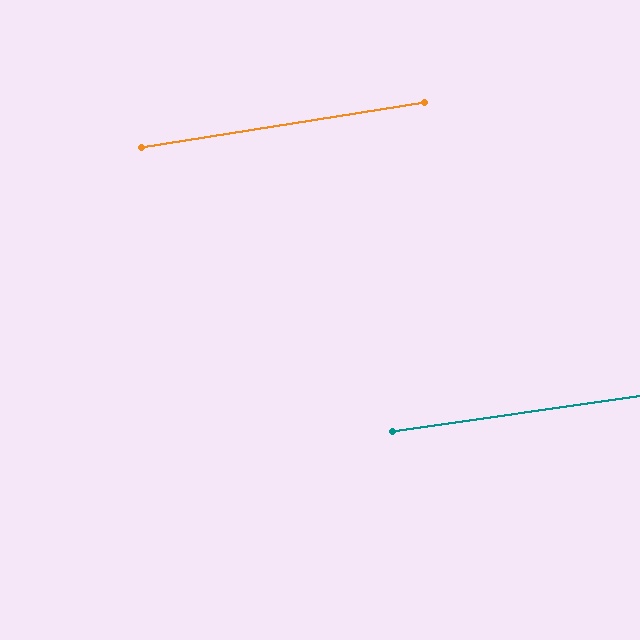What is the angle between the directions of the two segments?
Approximately 1 degree.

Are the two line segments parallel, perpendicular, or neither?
Parallel — their directions differ by only 1.0°.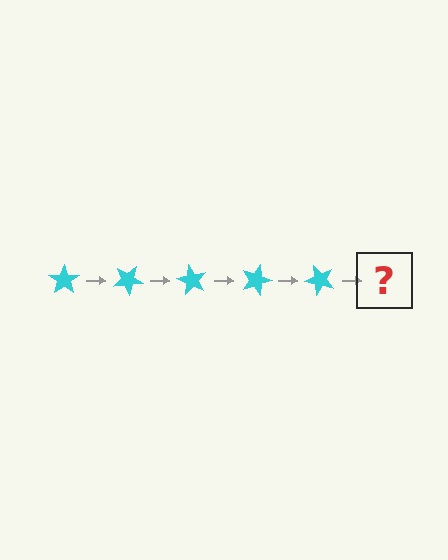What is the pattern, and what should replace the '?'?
The pattern is that the star rotates 30 degrees each step. The '?' should be a cyan star rotated 150 degrees.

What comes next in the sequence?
The next element should be a cyan star rotated 150 degrees.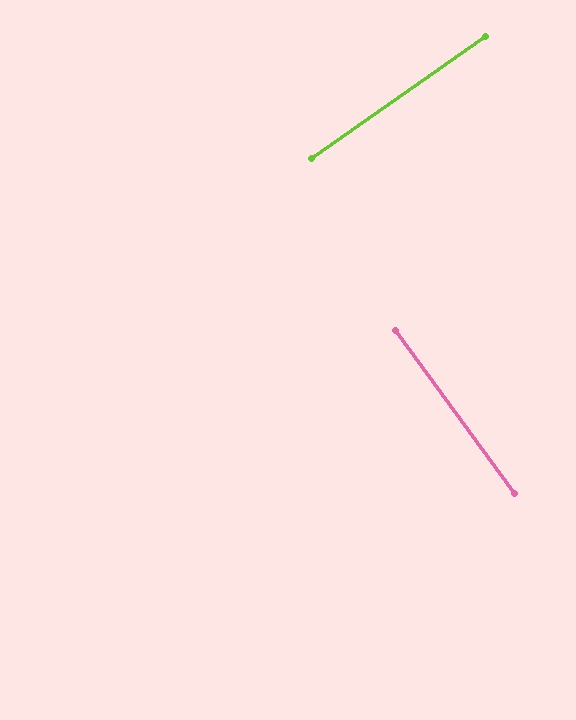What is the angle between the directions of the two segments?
Approximately 89 degrees.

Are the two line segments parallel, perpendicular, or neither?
Perpendicular — they meet at approximately 89°.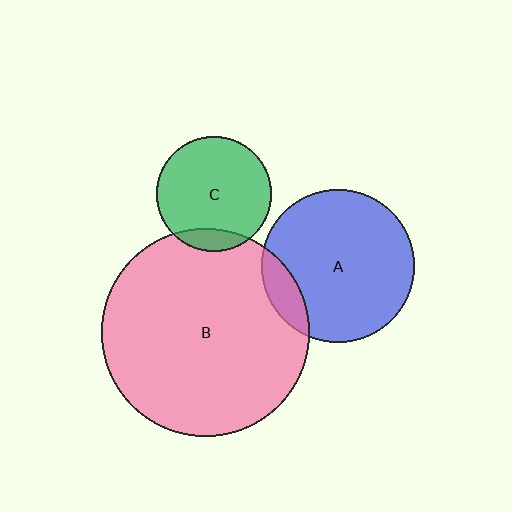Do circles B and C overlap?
Yes.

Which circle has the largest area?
Circle B (pink).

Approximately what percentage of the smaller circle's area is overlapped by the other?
Approximately 10%.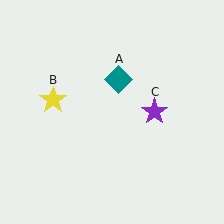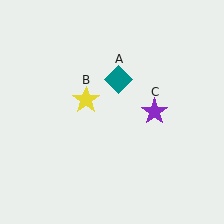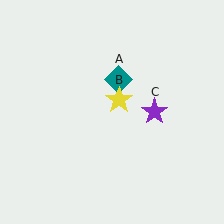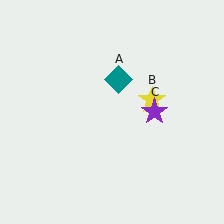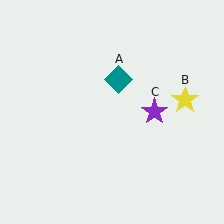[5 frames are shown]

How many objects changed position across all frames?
1 object changed position: yellow star (object B).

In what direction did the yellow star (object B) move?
The yellow star (object B) moved right.